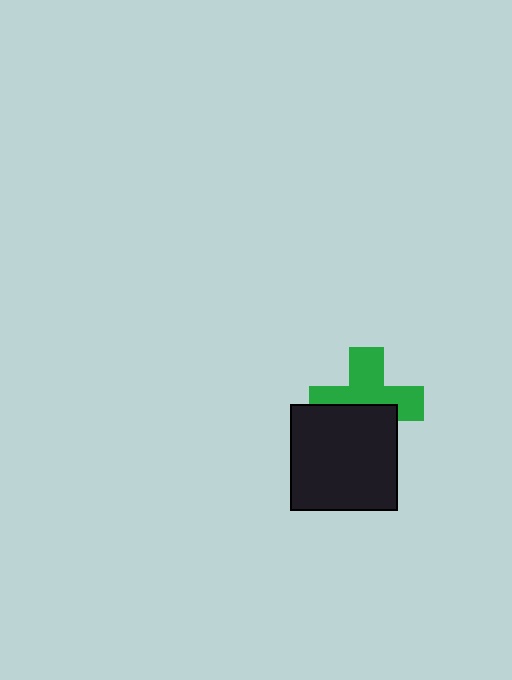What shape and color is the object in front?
The object in front is a black square.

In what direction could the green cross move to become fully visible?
The green cross could move up. That would shift it out from behind the black square entirely.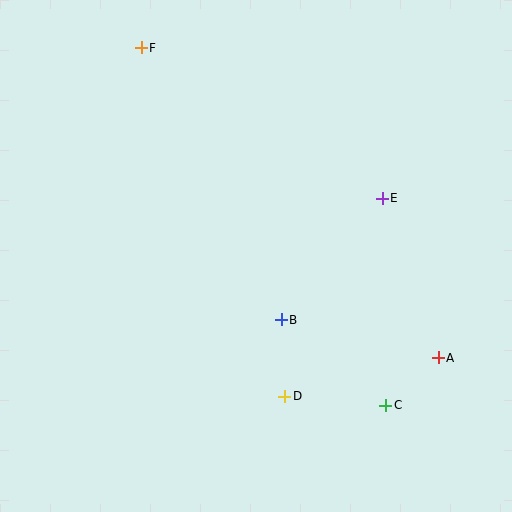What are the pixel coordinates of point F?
Point F is at (141, 48).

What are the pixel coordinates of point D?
Point D is at (285, 396).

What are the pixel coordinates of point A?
Point A is at (438, 358).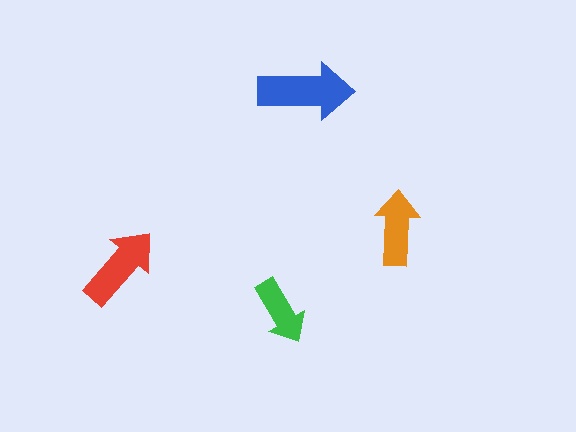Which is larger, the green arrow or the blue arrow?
The blue one.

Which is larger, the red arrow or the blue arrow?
The blue one.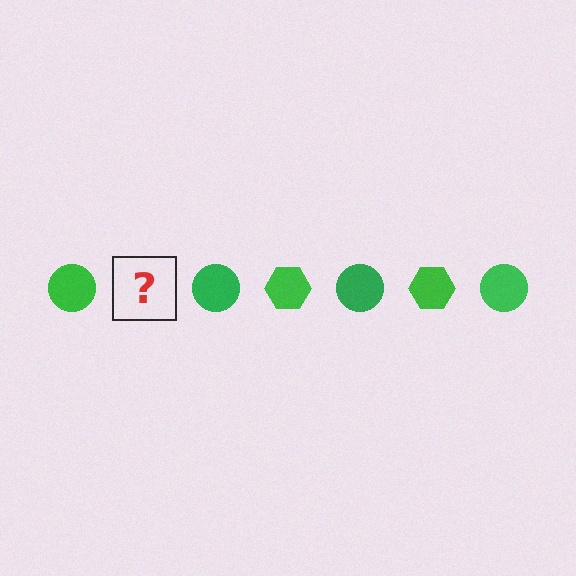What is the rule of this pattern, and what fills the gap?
The rule is that the pattern cycles through circle, hexagon shapes in green. The gap should be filled with a green hexagon.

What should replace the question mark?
The question mark should be replaced with a green hexagon.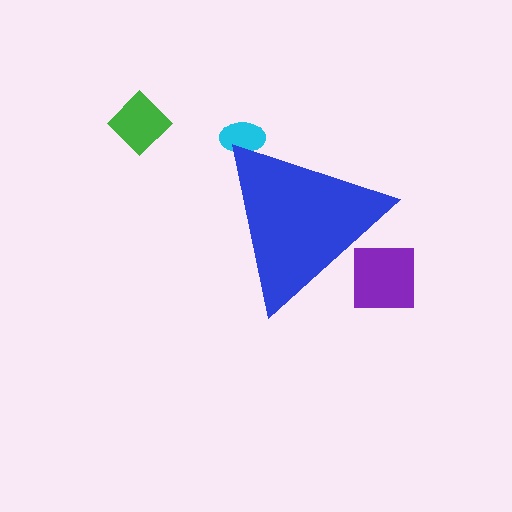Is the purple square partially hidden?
Yes, the purple square is partially hidden behind the blue triangle.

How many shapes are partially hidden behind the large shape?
2 shapes are partially hidden.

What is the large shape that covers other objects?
A blue triangle.